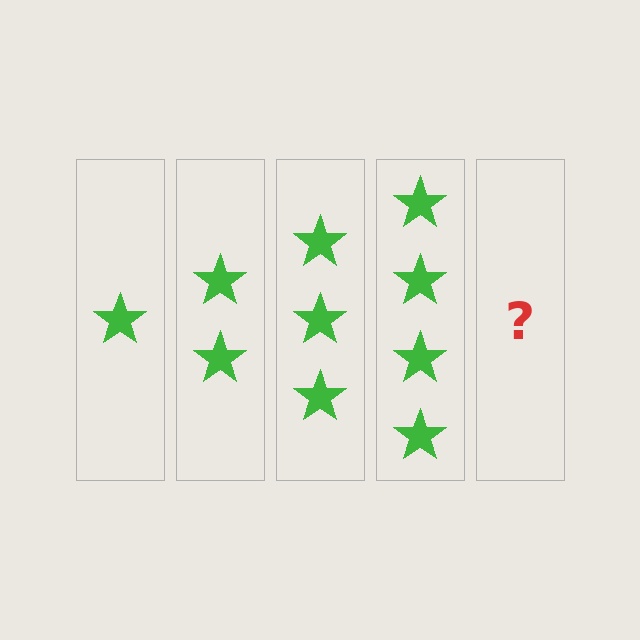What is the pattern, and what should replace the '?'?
The pattern is that each step adds one more star. The '?' should be 5 stars.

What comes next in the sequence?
The next element should be 5 stars.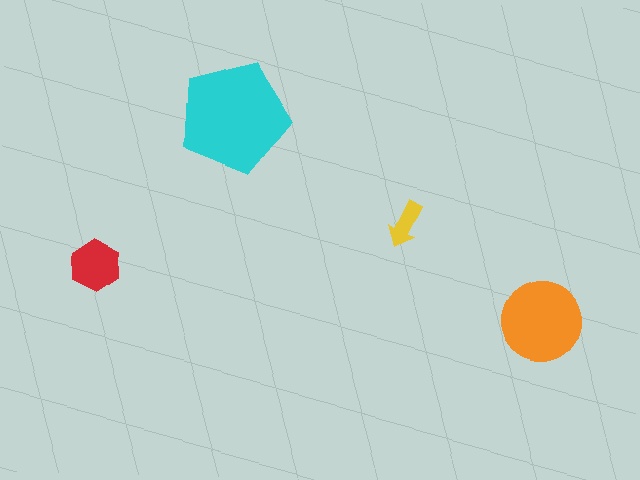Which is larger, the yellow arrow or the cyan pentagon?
The cyan pentagon.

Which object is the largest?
The cyan pentagon.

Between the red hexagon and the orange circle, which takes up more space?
The orange circle.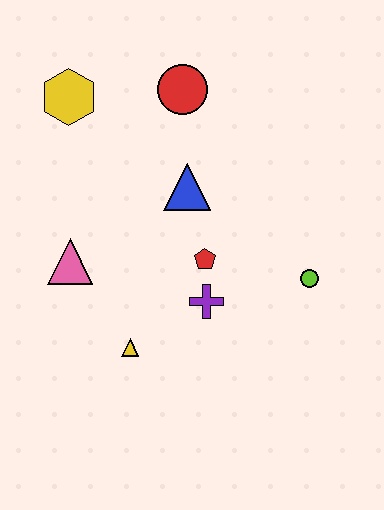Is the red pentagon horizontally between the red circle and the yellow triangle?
No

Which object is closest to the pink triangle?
The yellow triangle is closest to the pink triangle.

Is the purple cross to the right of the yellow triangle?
Yes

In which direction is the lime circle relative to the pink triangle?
The lime circle is to the right of the pink triangle.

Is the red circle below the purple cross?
No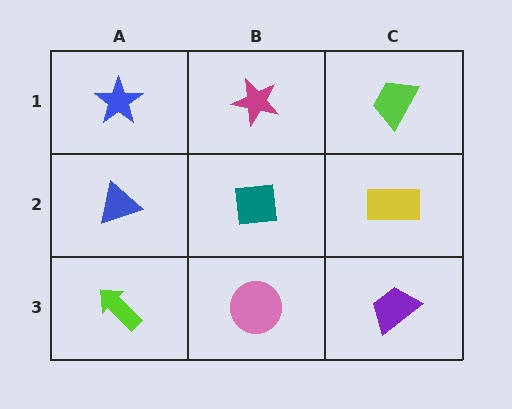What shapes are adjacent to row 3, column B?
A teal square (row 2, column B), a lime arrow (row 3, column A), a purple trapezoid (row 3, column C).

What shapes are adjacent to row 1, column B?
A teal square (row 2, column B), a blue star (row 1, column A), a lime trapezoid (row 1, column C).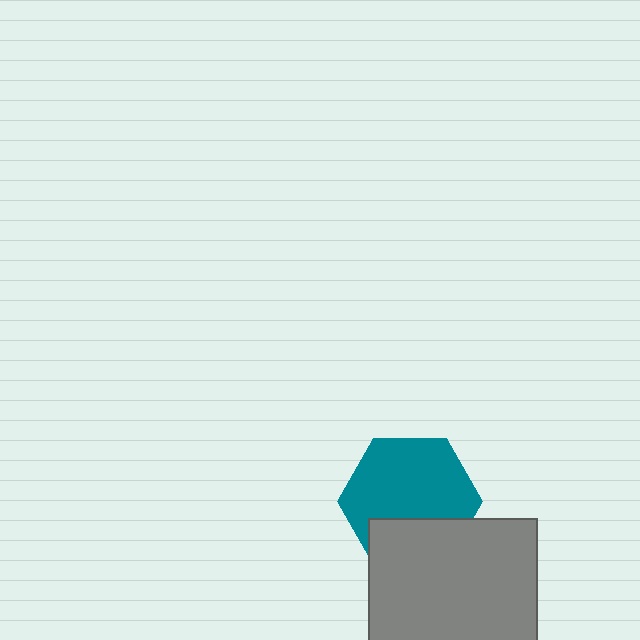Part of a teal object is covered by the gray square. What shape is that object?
It is a hexagon.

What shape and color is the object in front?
The object in front is a gray square.